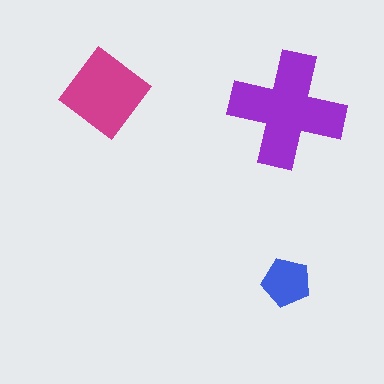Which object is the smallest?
The blue pentagon.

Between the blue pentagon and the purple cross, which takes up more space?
The purple cross.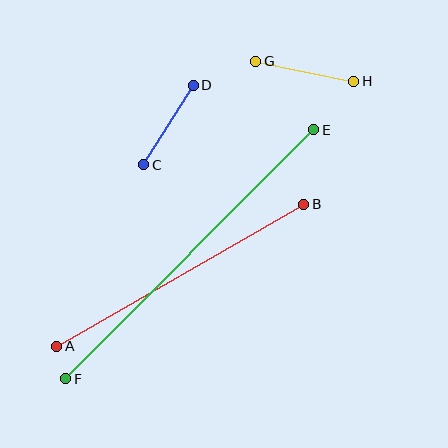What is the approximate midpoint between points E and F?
The midpoint is at approximately (190, 254) pixels.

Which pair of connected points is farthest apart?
Points E and F are farthest apart.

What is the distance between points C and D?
The distance is approximately 94 pixels.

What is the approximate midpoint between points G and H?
The midpoint is at approximately (305, 71) pixels.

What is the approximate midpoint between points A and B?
The midpoint is at approximately (180, 275) pixels.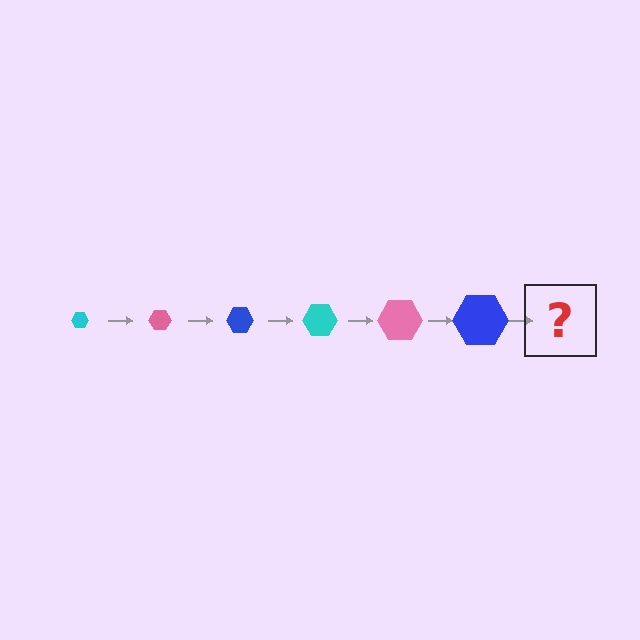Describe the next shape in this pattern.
It should be a cyan hexagon, larger than the previous one.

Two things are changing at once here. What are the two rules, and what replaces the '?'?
The two rules are that the hexagon grows larger each step and the color cycles through cyan, pink, and blue. The '?' should be a cyan hexagon, larger than the previous one.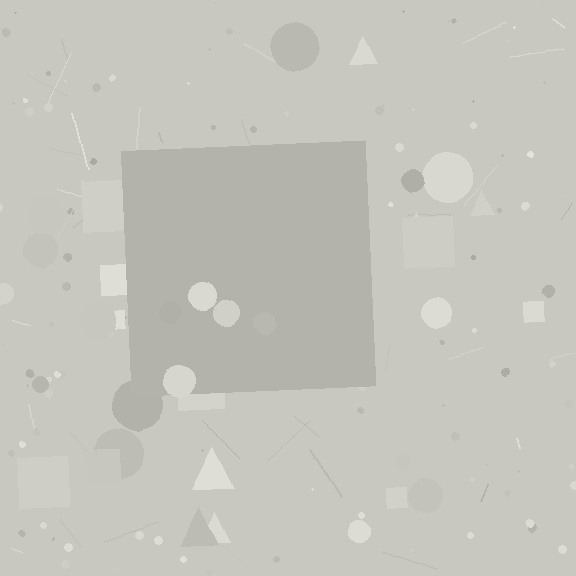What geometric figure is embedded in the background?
A square is embedded in the background.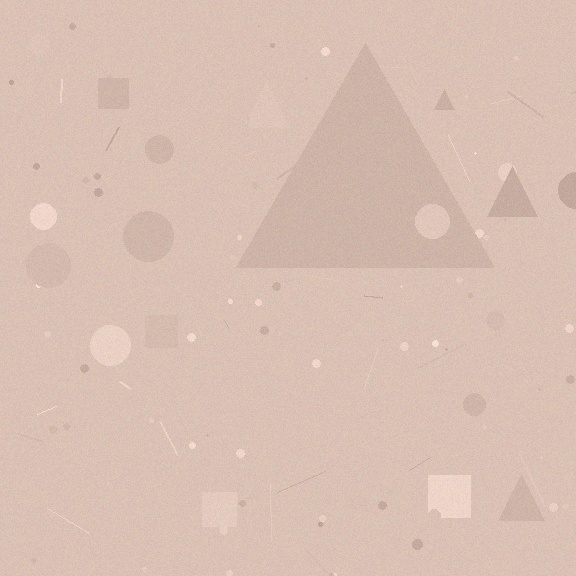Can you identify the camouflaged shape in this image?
The camouflaged shape is a triangle.